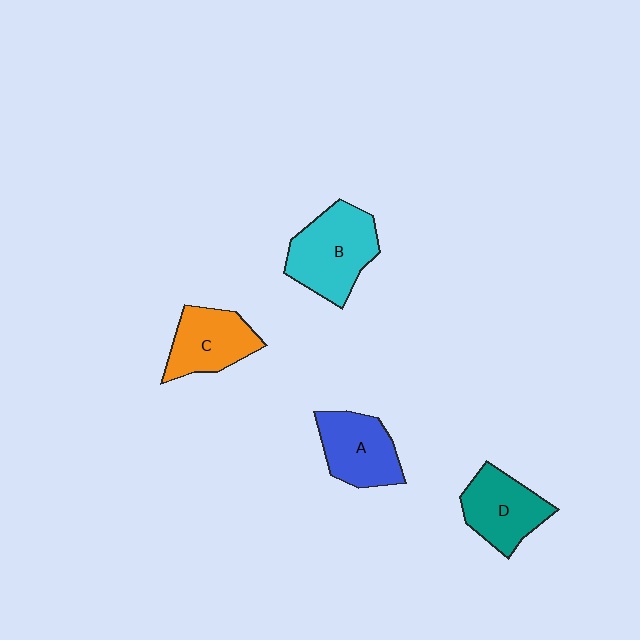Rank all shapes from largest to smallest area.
From largest to smallest: B (cyan), A (blue), D (teal), C (orange).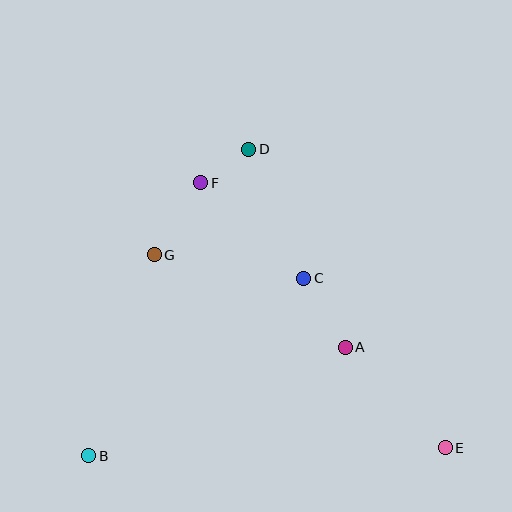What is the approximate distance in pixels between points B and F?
The distance between B and F is approximately 295 pixels.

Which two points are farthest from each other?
Points E and F are farthest from each other.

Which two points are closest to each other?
Points D and F are closest to each other.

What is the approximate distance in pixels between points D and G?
The distance between D and G is approximately 142 pixels.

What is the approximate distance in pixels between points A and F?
The distance between A and F is approximately 219 pixels.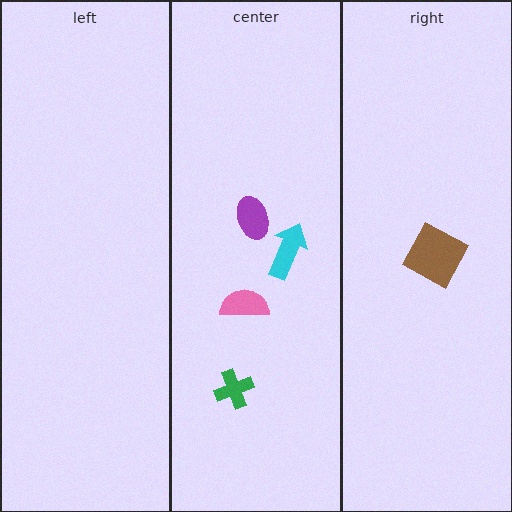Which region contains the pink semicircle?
The center region.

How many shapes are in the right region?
1.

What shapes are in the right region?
The brown square.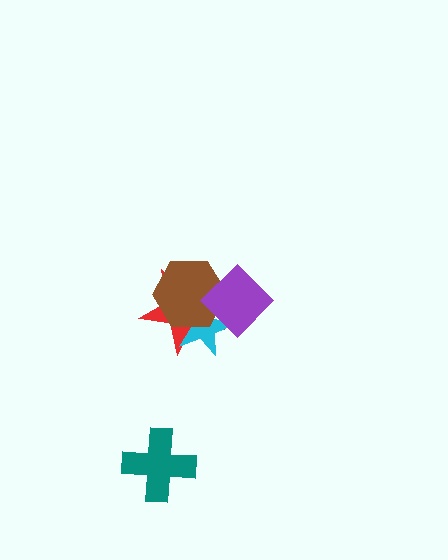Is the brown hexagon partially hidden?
Yes, it is partially covered by another shape.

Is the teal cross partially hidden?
No, no other shape covers it.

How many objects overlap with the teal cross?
0 objects overlap with the teal cross.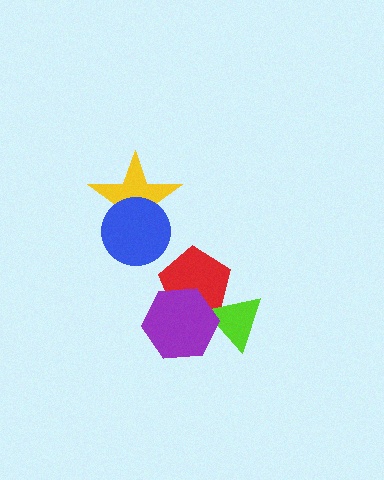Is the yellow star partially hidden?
Yes, it is partially covered by another shape.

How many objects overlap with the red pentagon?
2 objects overlap with the red pentagon.